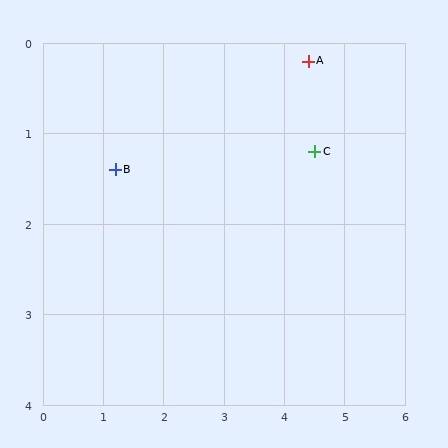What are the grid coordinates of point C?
Point C is at approximately (4.5, 1.2).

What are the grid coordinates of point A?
Point A is at approximately (4.4, 0.2).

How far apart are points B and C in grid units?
Points B and C are about 3.3 grid units apart.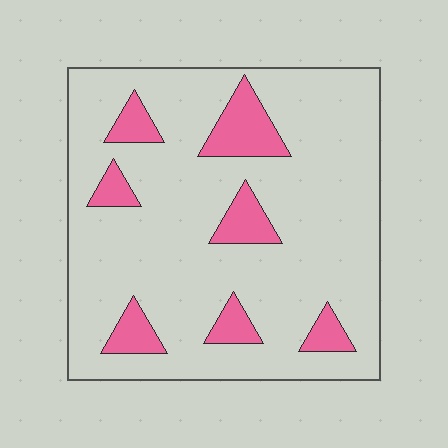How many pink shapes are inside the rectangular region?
7.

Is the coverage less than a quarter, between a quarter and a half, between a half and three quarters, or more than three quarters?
Less than a quarter.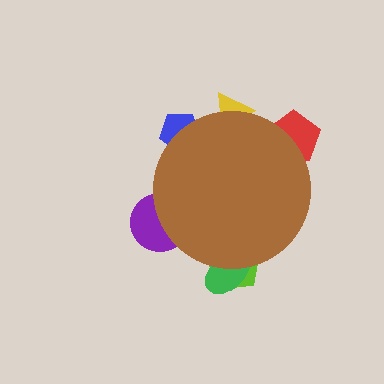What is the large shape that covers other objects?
A brown circle.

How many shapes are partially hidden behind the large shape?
6 shapes are partially hidden.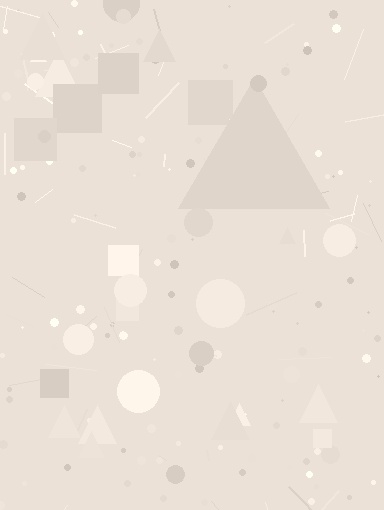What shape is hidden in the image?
A triangle is hidden in the image.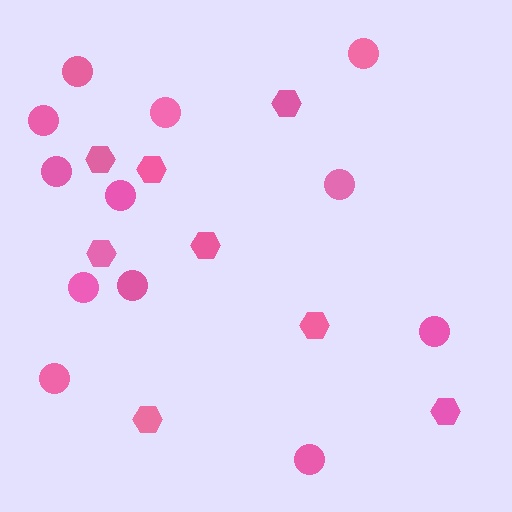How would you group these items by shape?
There are 2 groups: one group of circles (12) and one group of hexagons (8).